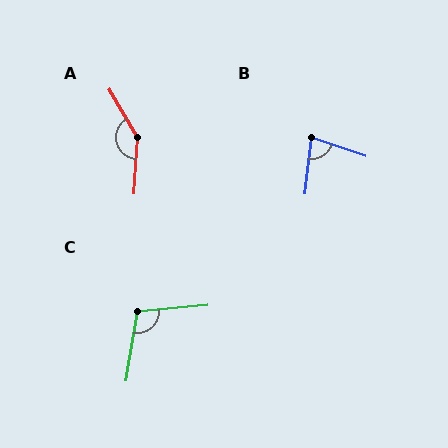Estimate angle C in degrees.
Approximately 105 degrees.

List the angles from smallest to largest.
B (78°), C (105°), A (146°).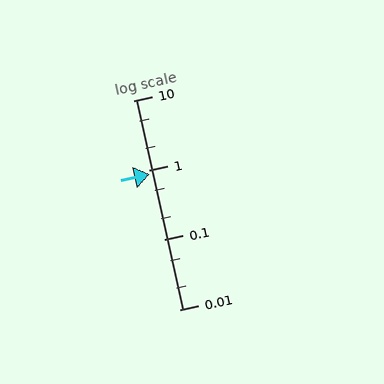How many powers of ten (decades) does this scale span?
The scale spans 3 decades, from 0.01 to 10.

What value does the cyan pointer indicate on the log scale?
The pointer indicates approximately 0.88.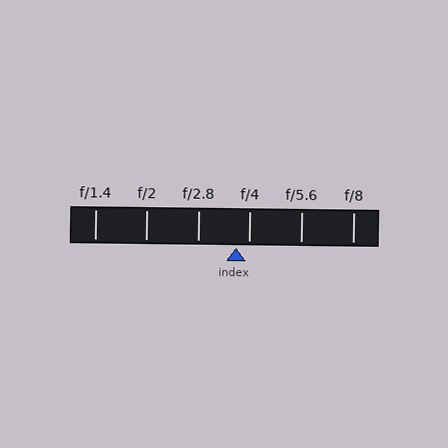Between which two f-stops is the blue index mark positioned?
The index mark is between f/2.8 and f/4.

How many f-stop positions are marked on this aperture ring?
There are 6 f-stop positions marked.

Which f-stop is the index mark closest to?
The index mark is closest to f/4.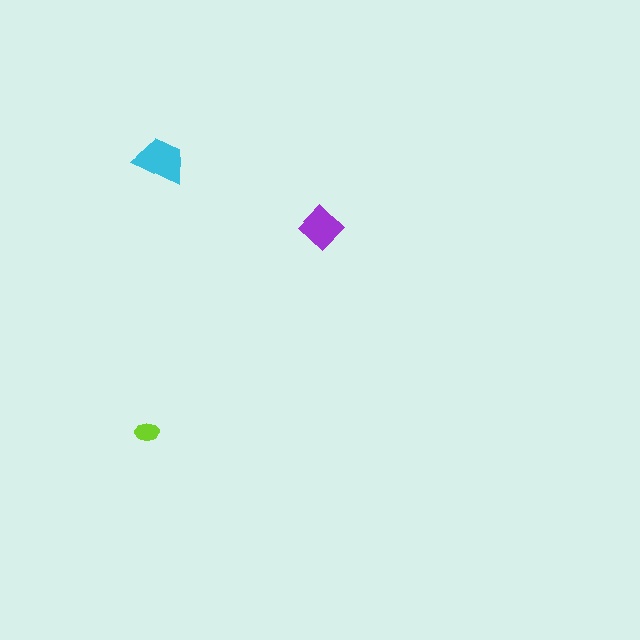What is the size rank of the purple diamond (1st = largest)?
2nd.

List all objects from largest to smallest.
The cyan trapezoid, the purple diamond, the lime ellipse.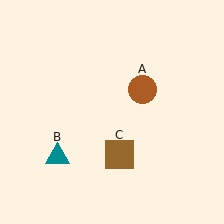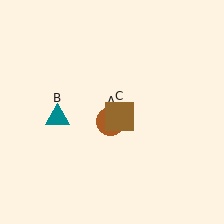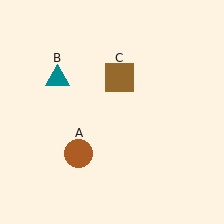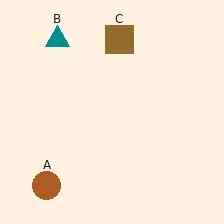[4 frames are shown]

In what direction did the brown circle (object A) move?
The brown circle (object A) moved down and to the left.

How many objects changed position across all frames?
3 objects changed position: brown circle (object A), teal triangle (object B), brown square (object C).